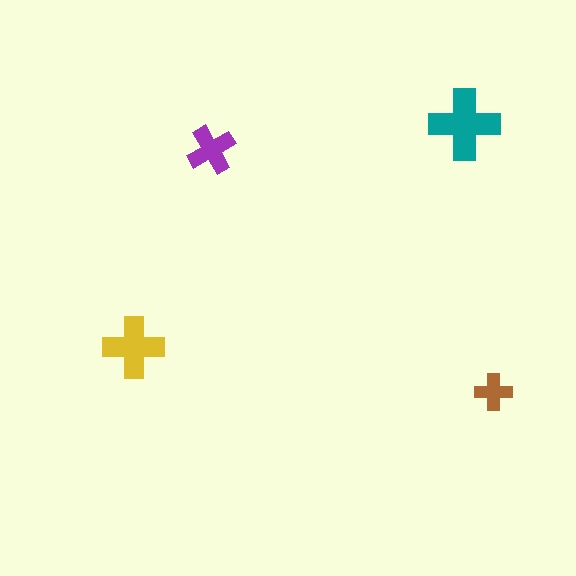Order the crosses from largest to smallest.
the teal one, the yellow one, the purple one, the brown one.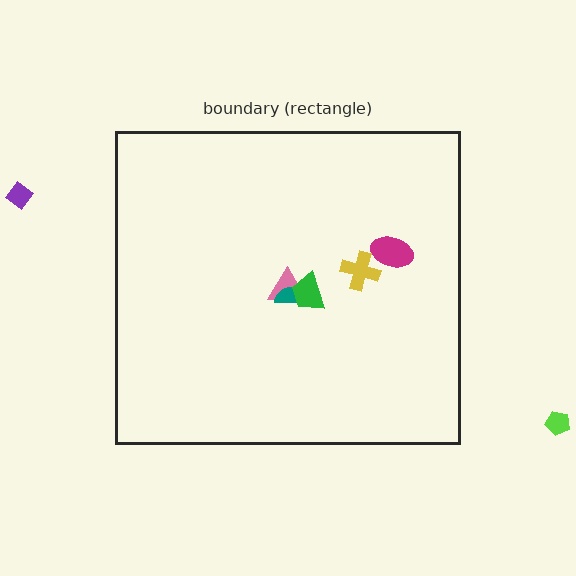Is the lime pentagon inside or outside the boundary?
Outside.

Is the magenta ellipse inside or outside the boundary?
Inside.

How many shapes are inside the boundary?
5 inside, 2 outside.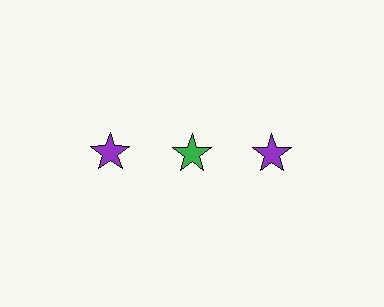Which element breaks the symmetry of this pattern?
The green star in the top row, second from left column breaks the symmetry. All other shapes are purple stars.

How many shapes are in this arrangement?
There are 3 shapes arranged in a grid pattern.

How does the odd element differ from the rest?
It has a different color: green instead of purple.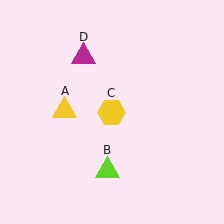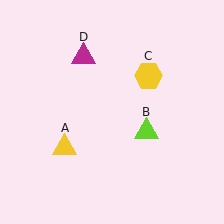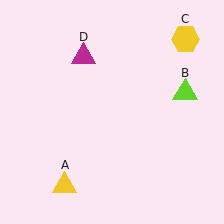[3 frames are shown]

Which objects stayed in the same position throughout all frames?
Magenta triangle (object D) remained stationary.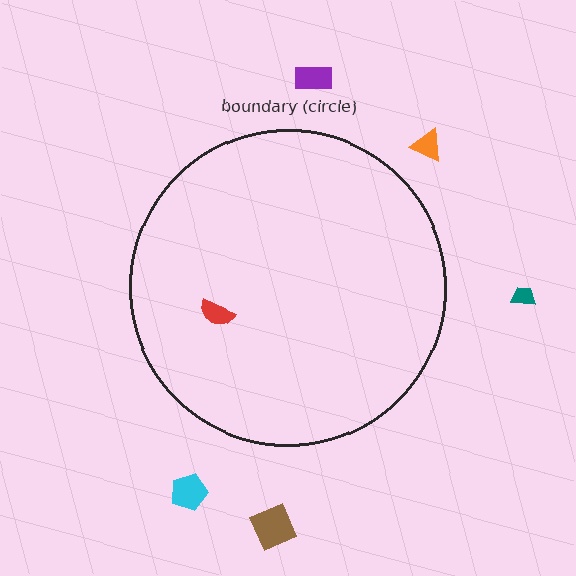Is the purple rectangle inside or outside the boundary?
Outside.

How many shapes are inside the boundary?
1 inside, 5 outside.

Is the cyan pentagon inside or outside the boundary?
Outside.